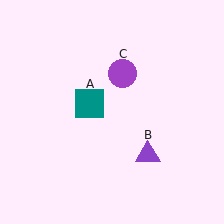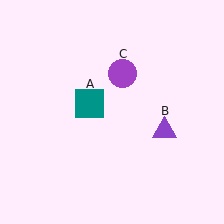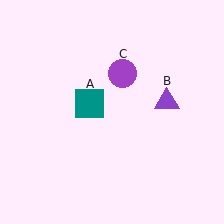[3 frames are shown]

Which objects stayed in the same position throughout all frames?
Teal square (object A) and purple circle (object C) remained stationary.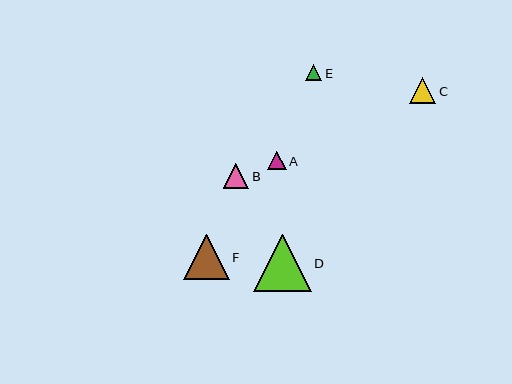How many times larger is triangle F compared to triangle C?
Triangle F is approximately 1.7 times the size of triangle C.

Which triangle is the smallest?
Triangle E is the smallest with a size of approximately 16 pixels.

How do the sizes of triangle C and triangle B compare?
Triangle C and triangle B are approximately the same size.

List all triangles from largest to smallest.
From largest to smallest: D, F, C, B, A, E.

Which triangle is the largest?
Triangle D is the largest with a size of approximately 57 pixels.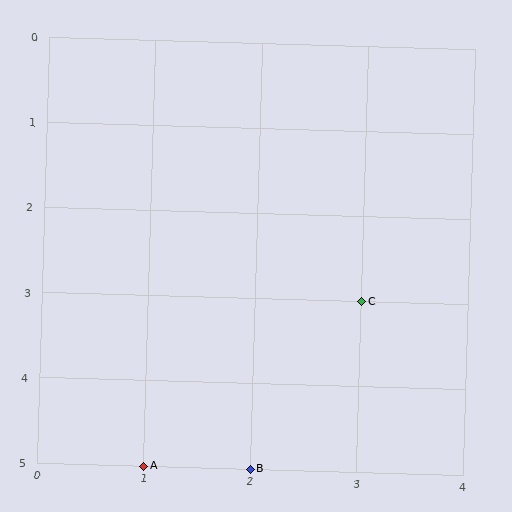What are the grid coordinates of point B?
Point B is at grid coordinates (2, 5).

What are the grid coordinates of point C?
Point C is at grid coordinates (3, 3).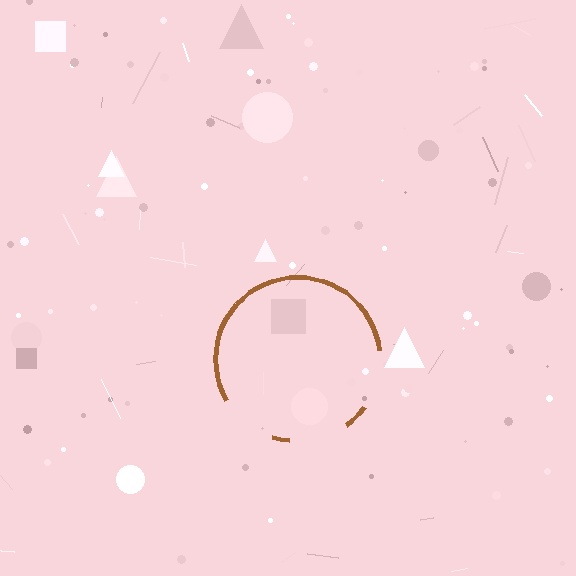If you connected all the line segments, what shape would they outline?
They would outline a circle.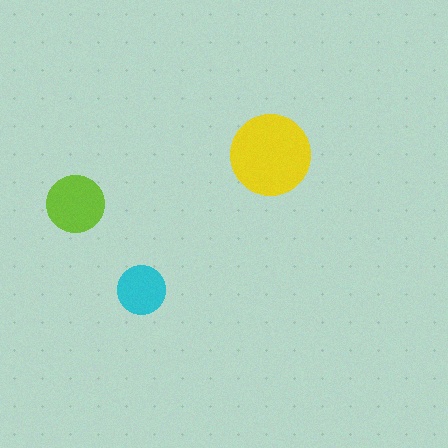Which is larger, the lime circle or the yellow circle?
The yellow one.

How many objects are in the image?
There are 3 objects in the image.